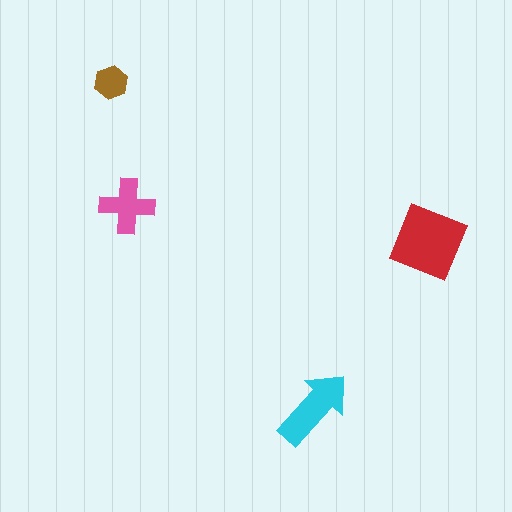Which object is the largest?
The red diamond.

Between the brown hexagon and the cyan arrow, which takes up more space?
The cyan arrow.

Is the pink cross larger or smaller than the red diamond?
Smaller.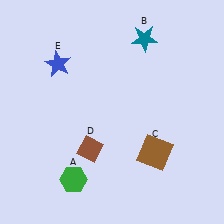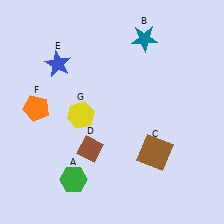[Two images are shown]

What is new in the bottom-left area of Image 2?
A yellow hexagon (G) was added in the bottom-left area of Image 2.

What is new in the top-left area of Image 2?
An orange pentagon (F) was added in the top-left area of Image 2.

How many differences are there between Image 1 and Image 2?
There are 2 differences between the two images.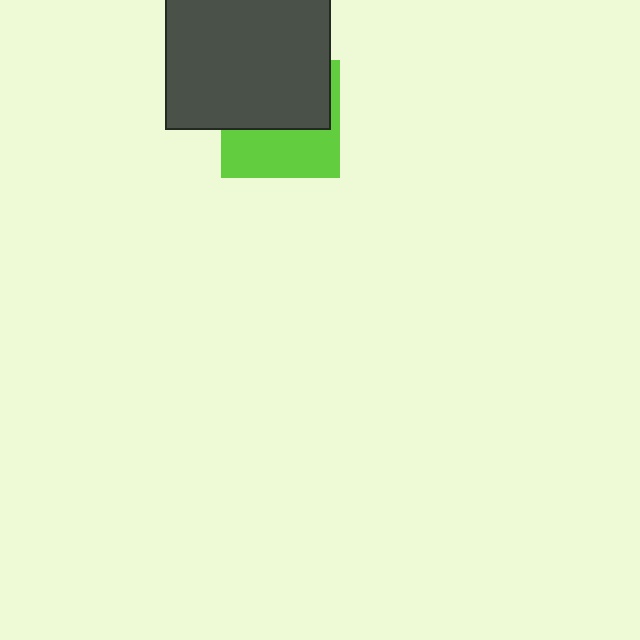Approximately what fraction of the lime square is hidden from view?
Roughly 55% of the lime square is hidden behind the dark gray square.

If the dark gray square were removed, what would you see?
You would see the complete lime square.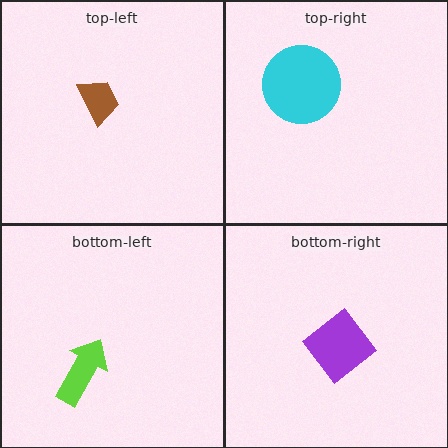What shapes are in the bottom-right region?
The purple diamond.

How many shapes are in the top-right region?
1.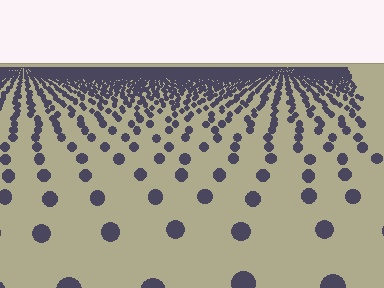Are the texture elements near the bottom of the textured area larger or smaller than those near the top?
Larger. Near the bottom, elements are closer to the viewer and appear at a bigger on-screen size.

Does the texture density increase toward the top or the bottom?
Density increases toward the top.